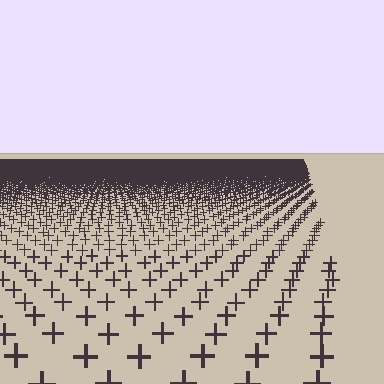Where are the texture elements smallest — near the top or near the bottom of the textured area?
Near the top.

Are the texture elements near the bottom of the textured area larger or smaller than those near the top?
Larger. Near the bottom, elements are closer to the viewer and appear at a bigger on-screen size.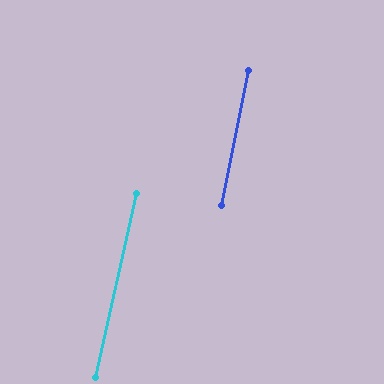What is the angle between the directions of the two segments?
Approximately 1 degree.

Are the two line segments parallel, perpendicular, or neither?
Parallel — their directions differ by only 1.1°.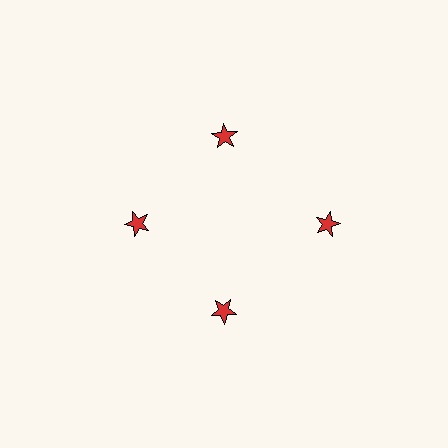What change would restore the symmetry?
The symmetry would be restored by moving it inward, back onto the ring so that all 4 stars sit at equal angles and equal distance from the center.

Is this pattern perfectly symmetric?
No. The 4 red stars are arranged in a ring, but one element near the 3 o'clock position is pushed outward from the center, breaking the 4-fold rotational symmetry.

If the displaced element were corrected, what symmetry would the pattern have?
It would have 4-fold rotational symmetry — the pattern would map onto itself every 90 degrees.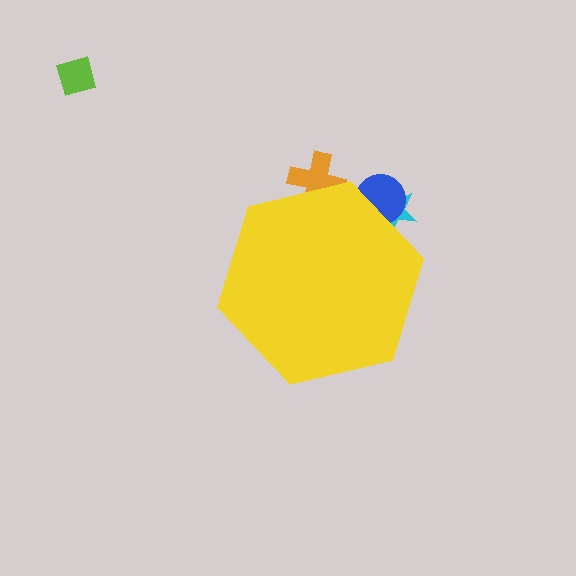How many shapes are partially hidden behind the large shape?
3 shapes are partially hidden.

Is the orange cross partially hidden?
Yes, the orange cross is partially hidden behind the yellow hexagon.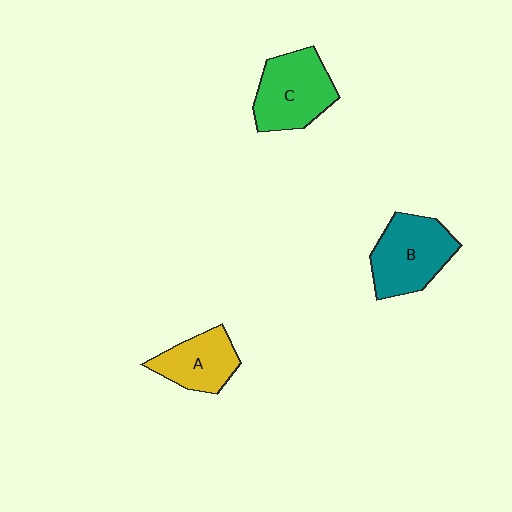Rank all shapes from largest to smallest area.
From largest to smallest: B (teal), C (green), A (yellow).